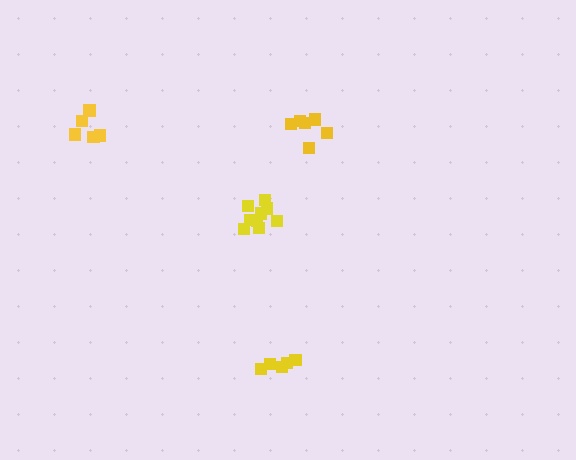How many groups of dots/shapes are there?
There are 4 groups.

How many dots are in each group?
Group 1: 9 dots, Group 2: 5 dots, Group 3: 5 dots, Group 4: 6 dots (25 total).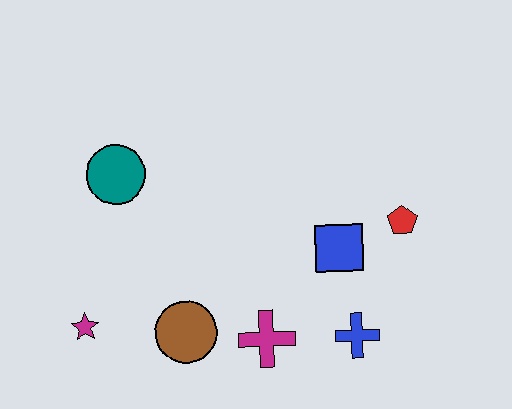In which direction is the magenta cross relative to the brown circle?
The magenta cross is to the right of the brown circle.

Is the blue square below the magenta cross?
No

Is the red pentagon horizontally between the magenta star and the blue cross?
No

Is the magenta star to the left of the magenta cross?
Yes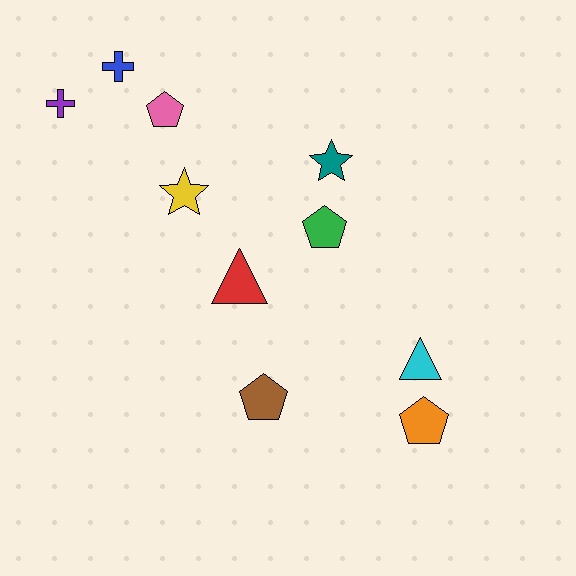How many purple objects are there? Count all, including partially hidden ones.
There is 1 purple object.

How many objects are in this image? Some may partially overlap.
There are 10 objects.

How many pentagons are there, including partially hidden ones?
There are 4 pentagons.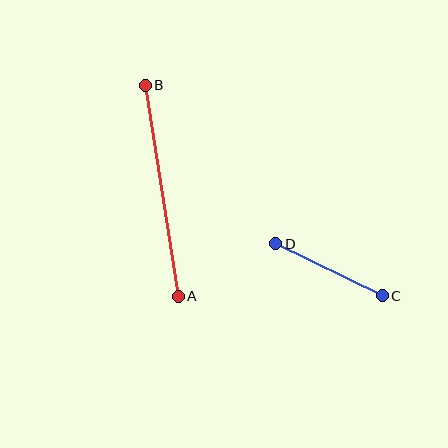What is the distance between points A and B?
The distance is approximately 214 pixels.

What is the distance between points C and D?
The distance is approximately 119 pixels.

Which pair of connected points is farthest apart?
Points A and B are farthest apart.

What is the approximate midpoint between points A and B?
The midpoint is at approximately (162, 191) pixels.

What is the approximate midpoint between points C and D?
The midpoint is at approximately (329, 270) pixels.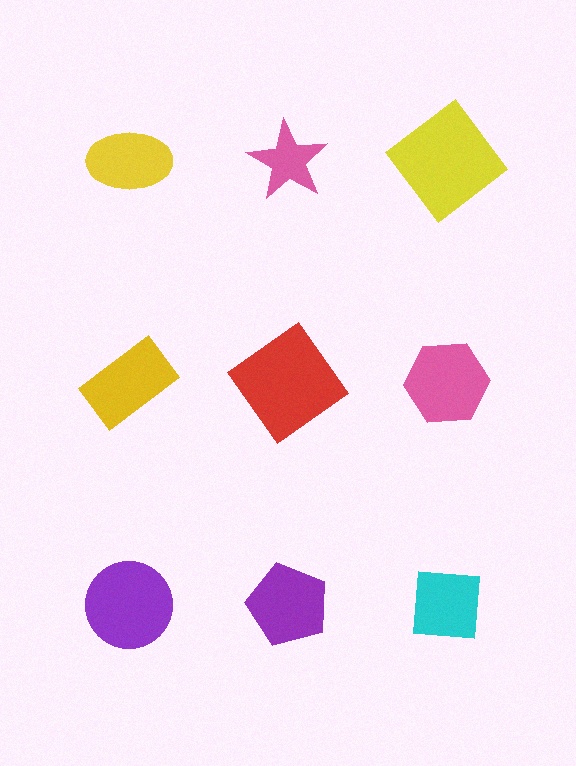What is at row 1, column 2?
A pink star.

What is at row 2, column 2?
A red diamond.